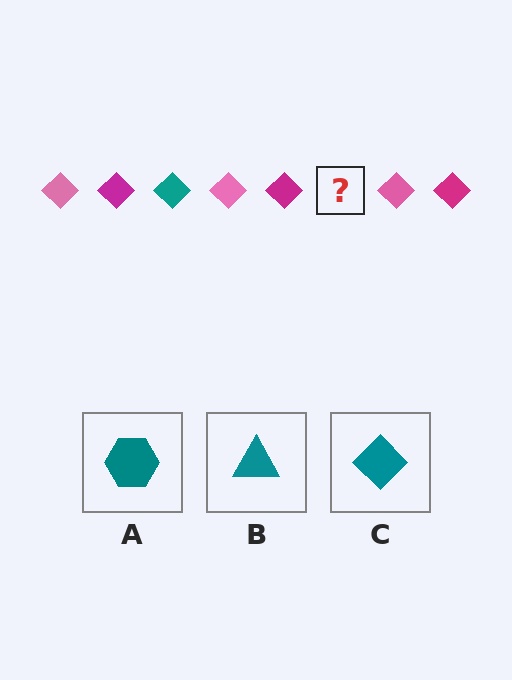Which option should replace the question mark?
Option C.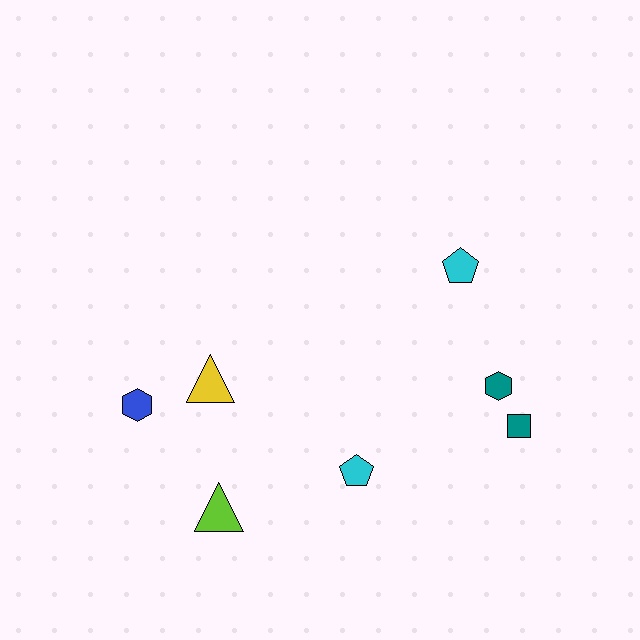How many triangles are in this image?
There are 2 triangles.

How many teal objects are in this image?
There are 2 teal objects.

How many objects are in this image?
There are 7 objects.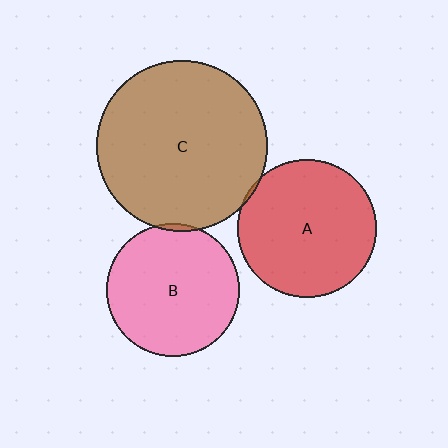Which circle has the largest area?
Circle C (brown).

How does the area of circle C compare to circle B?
Approximately 1.7 times.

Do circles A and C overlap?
Yes.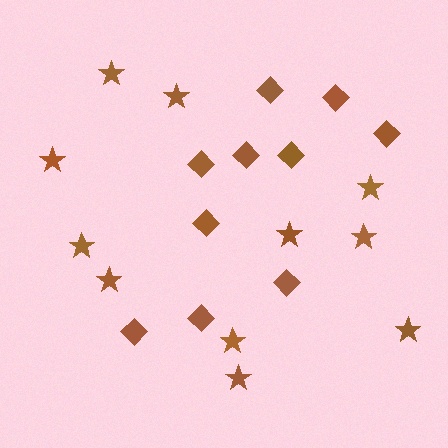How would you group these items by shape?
There are 2 groups: one group of stars (11) and one group of diamonds (10).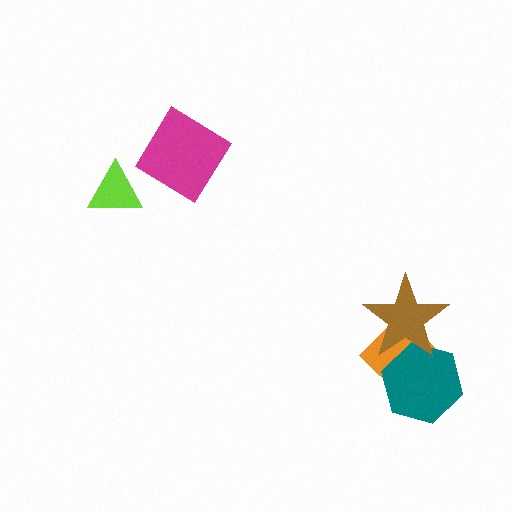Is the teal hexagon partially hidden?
Yes, it is partially covered by another shape.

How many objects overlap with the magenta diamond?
0 objects overlap with the magenta diamond.